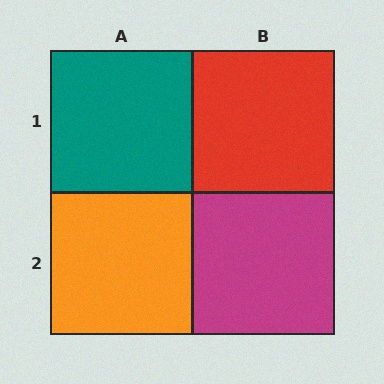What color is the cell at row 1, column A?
Teal.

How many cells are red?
1 cell is red.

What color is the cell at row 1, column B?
Red.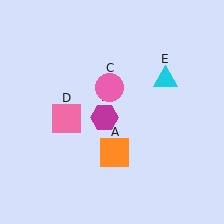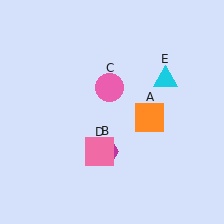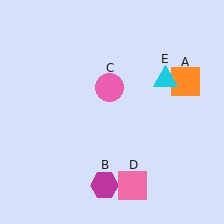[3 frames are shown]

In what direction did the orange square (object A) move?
The orange square (object A) moved up and to the right.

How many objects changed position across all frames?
3 objects changed position: orange square (object A), magenta hexagon (object B), pink square (object D).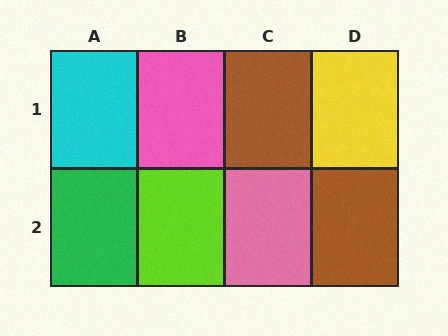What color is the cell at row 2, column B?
Lime.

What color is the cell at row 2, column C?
Pink.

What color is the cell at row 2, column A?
Green.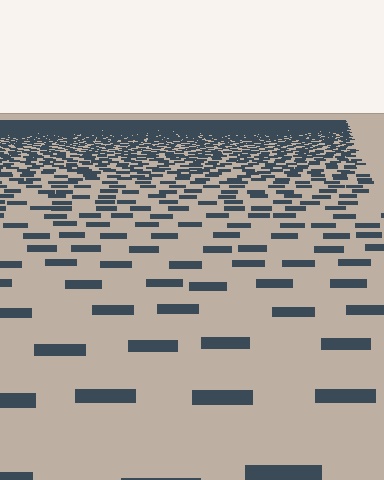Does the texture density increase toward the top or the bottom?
Density increases toward the top.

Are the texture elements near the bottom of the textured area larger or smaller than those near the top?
Larger. Near the bottom, elements are closer to the viewer and appear at a bigger on-screen size.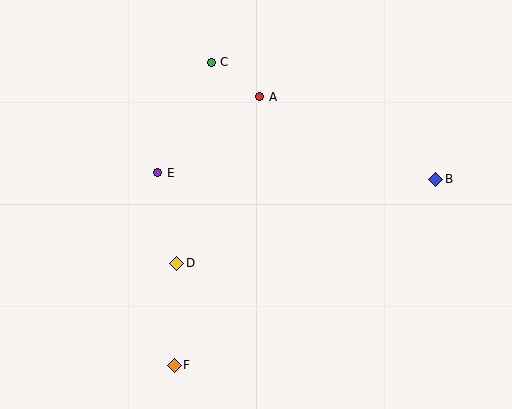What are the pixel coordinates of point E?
Point E is at (158, 173).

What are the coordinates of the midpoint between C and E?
The midpoint between C and E is at (184, 117).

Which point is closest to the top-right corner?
Point B is closest to the top-right corner.